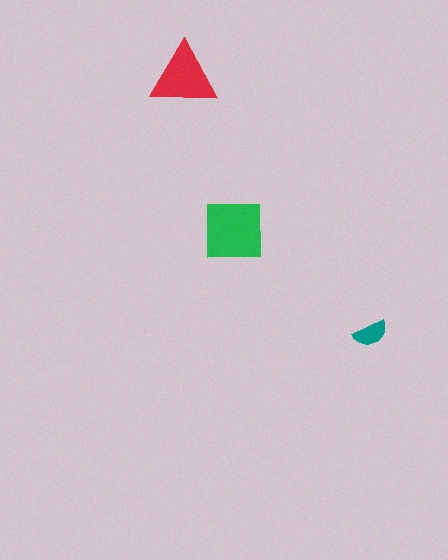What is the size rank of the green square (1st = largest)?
1st.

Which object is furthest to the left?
The red triangle is leftmost.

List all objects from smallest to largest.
The teal semicircle, the red triangle, the green square.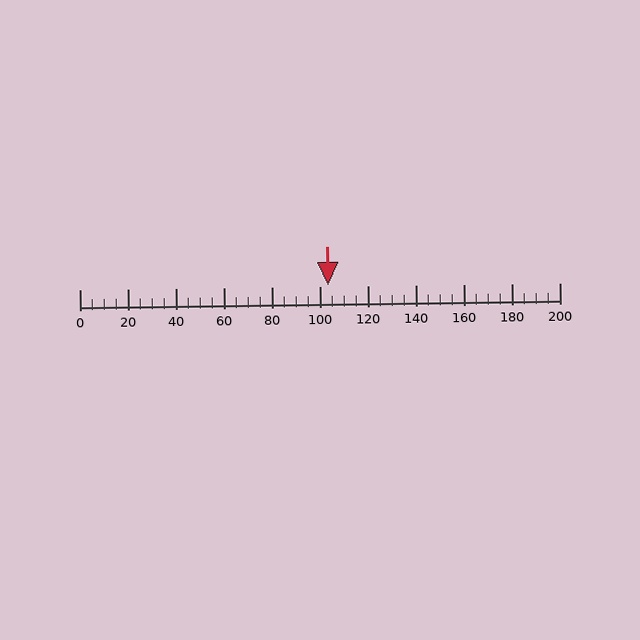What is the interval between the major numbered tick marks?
The major tick marks are spaced 20 units apart.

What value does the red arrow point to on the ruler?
The red arrow points to approximately 103.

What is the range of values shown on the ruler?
The ruler shows values from 0 to 200.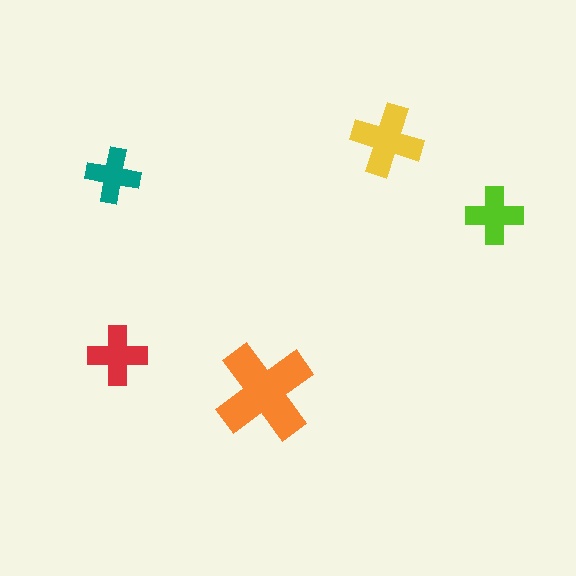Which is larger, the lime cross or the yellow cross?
The yellow one.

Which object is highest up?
The yellow cross is topmost.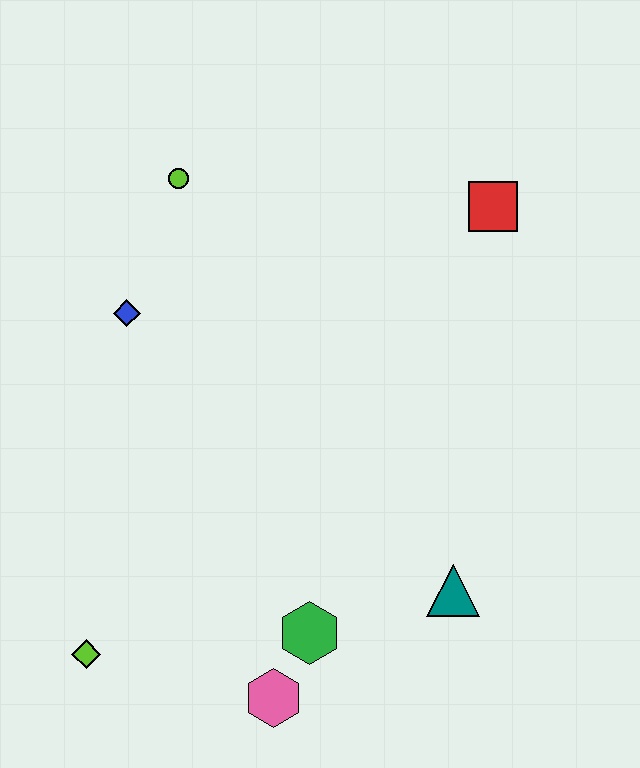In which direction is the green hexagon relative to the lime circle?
The green hexagon is below the lime circle.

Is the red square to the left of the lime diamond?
No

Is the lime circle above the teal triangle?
Yes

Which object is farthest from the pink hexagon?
The red square is farthest from the pink hexagon.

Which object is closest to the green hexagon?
The pink hexagon is closest to the green hexagon.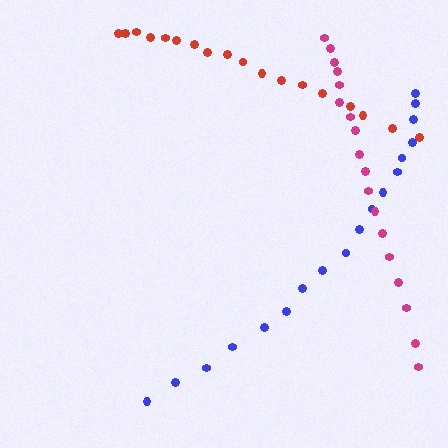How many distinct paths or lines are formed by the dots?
There are 3 distinct paths.